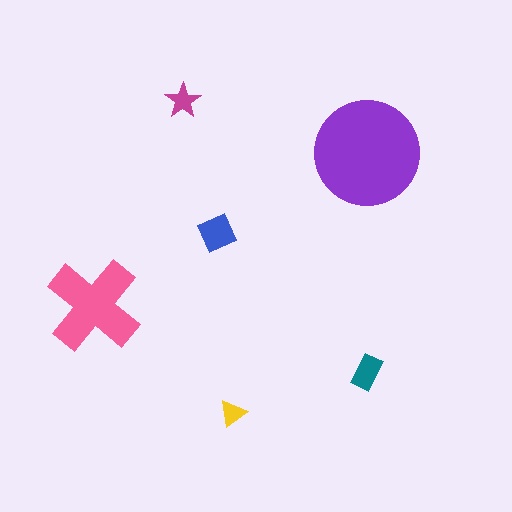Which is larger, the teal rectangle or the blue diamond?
The blue diamond.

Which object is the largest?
The purple circle.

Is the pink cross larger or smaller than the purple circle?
Smaller.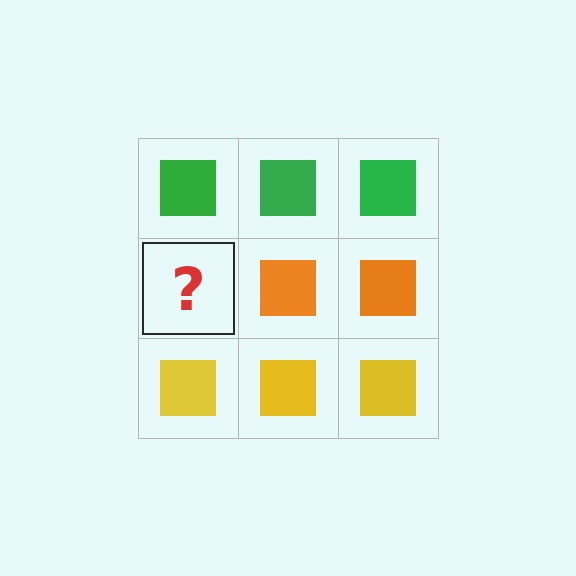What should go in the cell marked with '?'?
The missing cell should contain an orange square.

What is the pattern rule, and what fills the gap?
The rule is that each row has a consistent color. The gap should be filled with an orange square.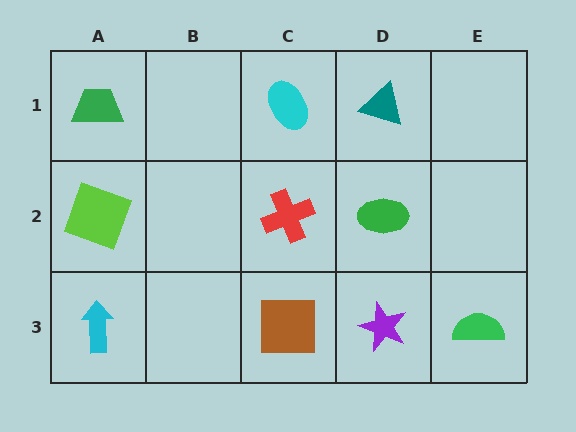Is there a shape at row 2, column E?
No, that cell is empty.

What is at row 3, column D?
A purple star.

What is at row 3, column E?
A green semicircle.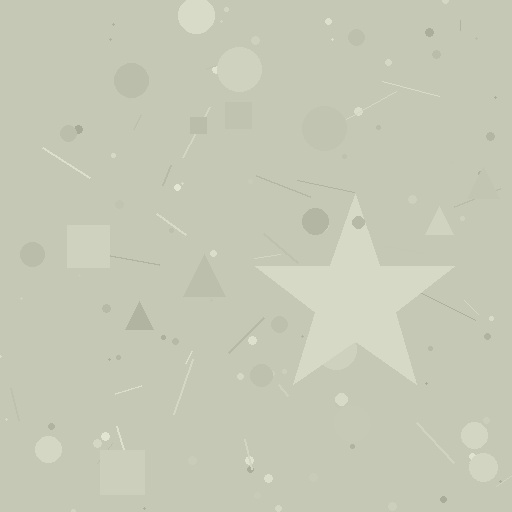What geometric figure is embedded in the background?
A star is embedded in the background.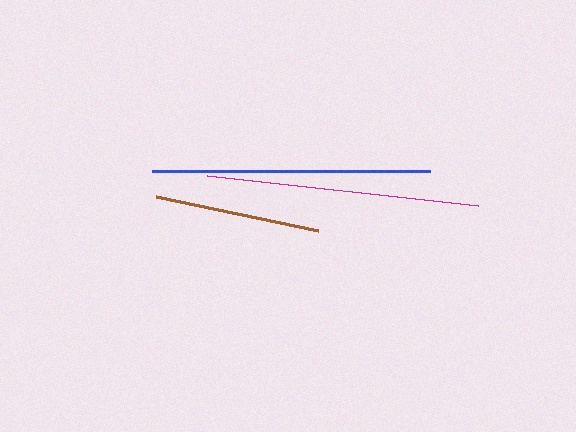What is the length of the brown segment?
The brown segment is approximately 166 pixels long.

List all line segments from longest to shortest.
From longest to shortest: blue, magenta, brown.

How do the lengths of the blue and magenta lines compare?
The blue and magenta lines are approximately the same length.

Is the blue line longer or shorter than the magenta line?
The blue line is longer than the magenta line.